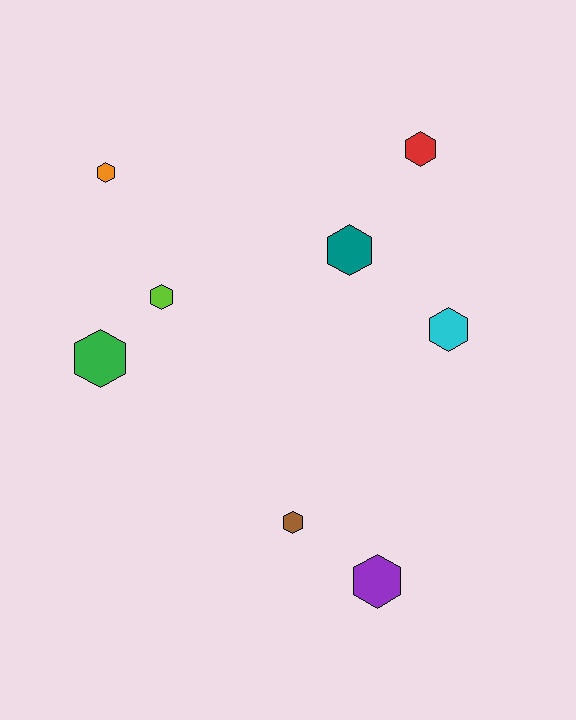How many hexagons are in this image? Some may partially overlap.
There are 8 hexagons.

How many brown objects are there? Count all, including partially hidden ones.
There is 1 brown object.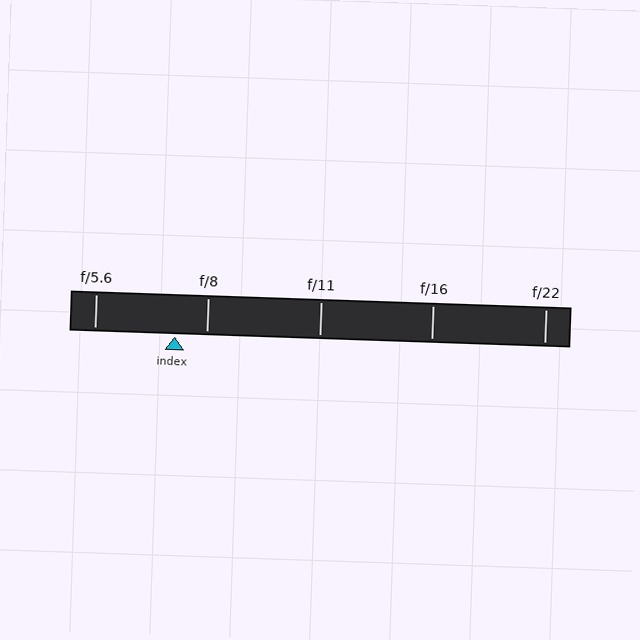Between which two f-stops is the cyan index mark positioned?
The index mark is between f/5.6 and f/8.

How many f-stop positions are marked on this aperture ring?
There are 5 f-stop positions marked.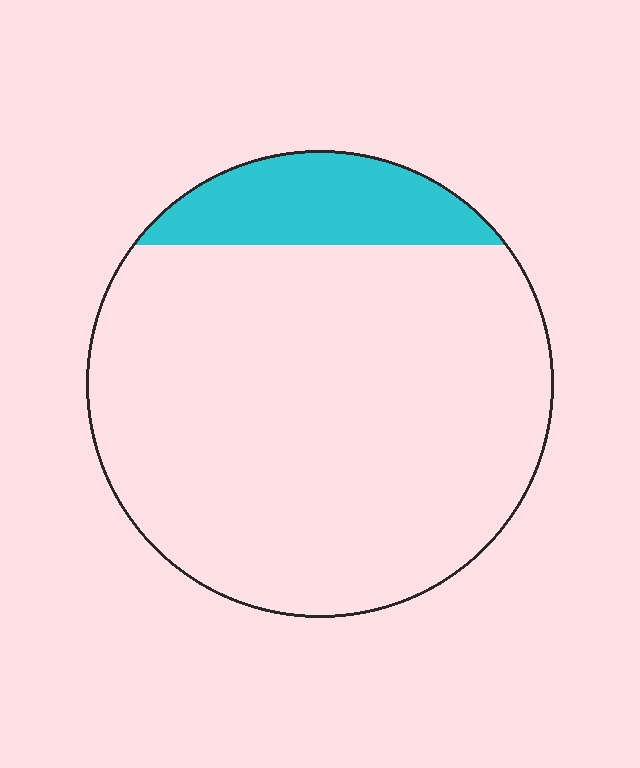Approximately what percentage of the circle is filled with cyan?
Approximately 15%.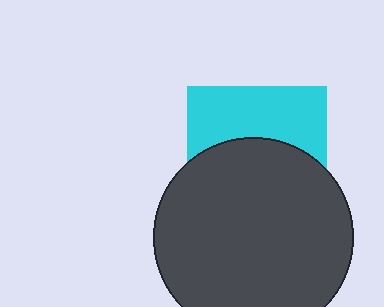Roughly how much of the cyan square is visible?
A small part of it is visible (roughly 43%).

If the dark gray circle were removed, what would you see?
You would see the complete cyan square.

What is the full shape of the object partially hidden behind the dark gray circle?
The partially hidden object is a cyan square.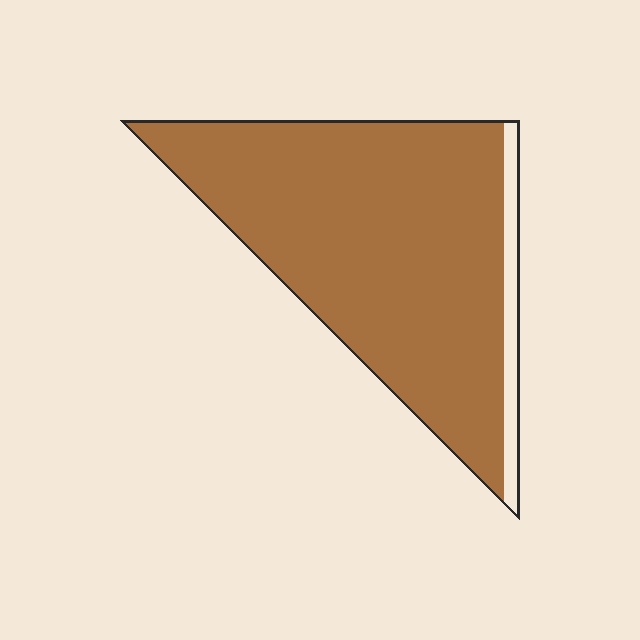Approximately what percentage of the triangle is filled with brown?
Approximately 90%.